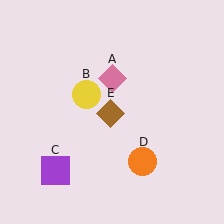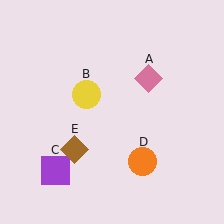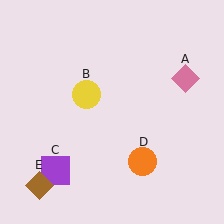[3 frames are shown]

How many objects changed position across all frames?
2 objects changed position: pink diamond (object A), brown diamond (object E).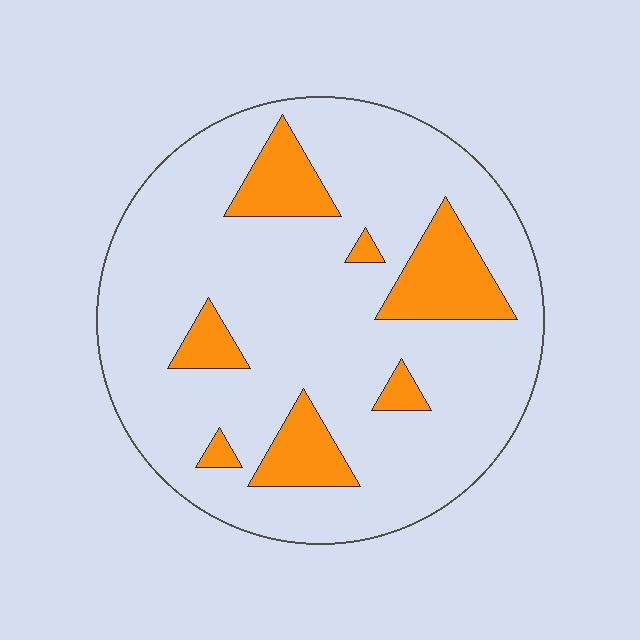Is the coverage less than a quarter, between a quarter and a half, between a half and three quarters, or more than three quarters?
Less than a quarter.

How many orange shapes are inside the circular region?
7.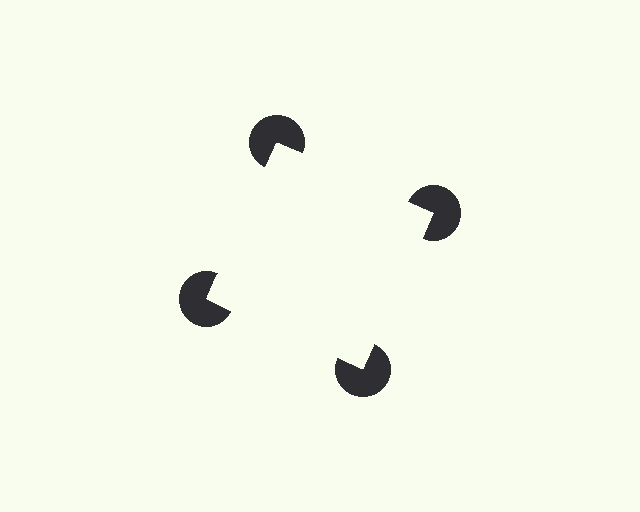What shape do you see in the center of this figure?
An illusory square — its edges are inferred from the aligned wedge cuts in the pac-man discs, not physically drawn.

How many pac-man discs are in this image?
There are 4 — one at each vertex of the illusory square.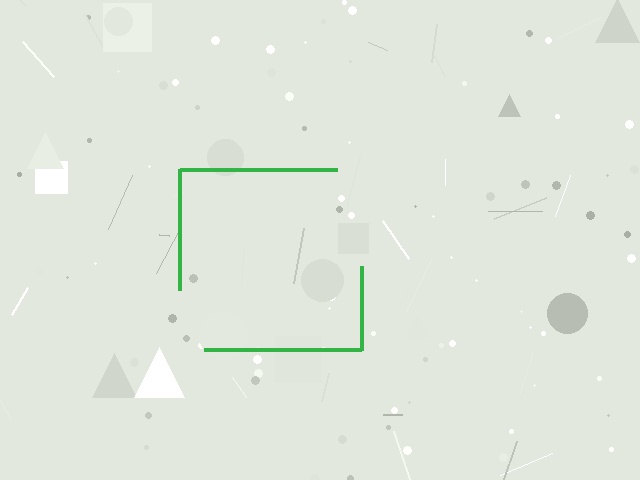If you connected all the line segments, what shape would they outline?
They would outline a square.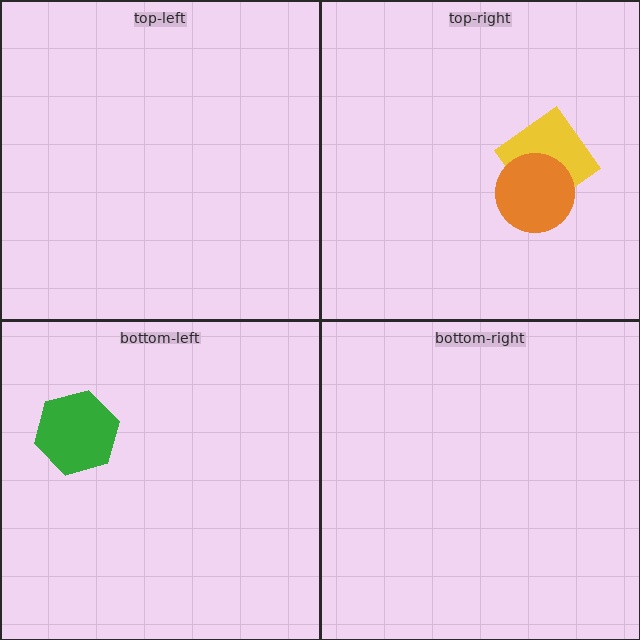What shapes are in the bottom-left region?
The green hexagon.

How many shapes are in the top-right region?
2.